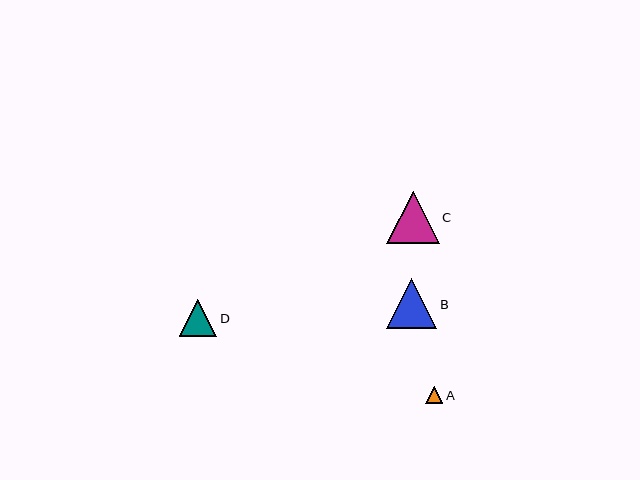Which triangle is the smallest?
Triangle A is the smallest with a size of approximately 17 pixels.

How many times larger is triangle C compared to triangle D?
Triangle C is approximately 1.4 times the size of triangle D.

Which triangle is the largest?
Triangle C is the largest with a size of approximately 52 pixels.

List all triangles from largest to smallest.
From largest to smallest: C, B, D, A.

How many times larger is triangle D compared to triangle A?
Triangle D is approximately 2.2 times the size of triangle A.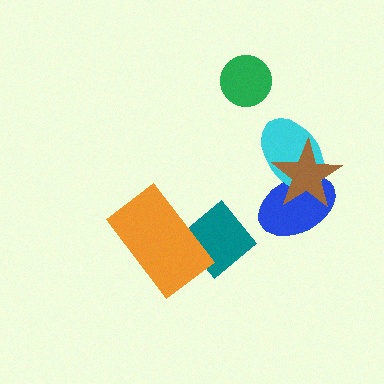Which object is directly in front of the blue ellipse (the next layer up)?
The cyan ellipse is directly in front of the blue ellipse.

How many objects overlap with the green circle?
0 objects overlap with the green circle.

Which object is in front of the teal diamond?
The orange rectangle is in front of the teal diamond.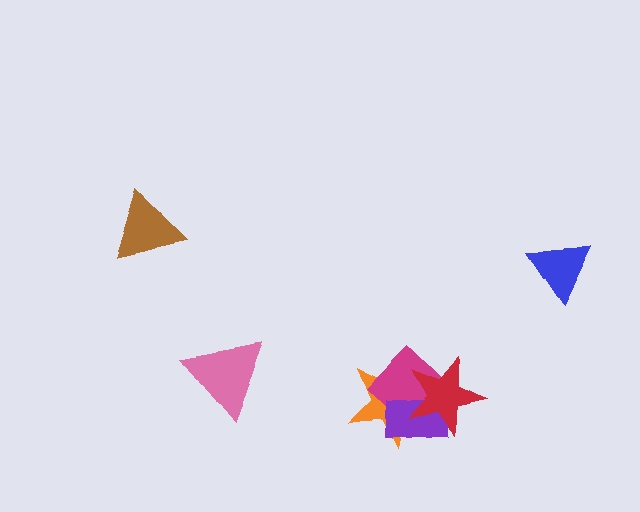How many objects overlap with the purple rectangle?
3 objects overlap with the purple rectangle.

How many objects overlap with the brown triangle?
0 objects overlap with the brown triangle.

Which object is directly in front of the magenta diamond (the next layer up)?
The purple rectangle is directly in front of the magenta diamond.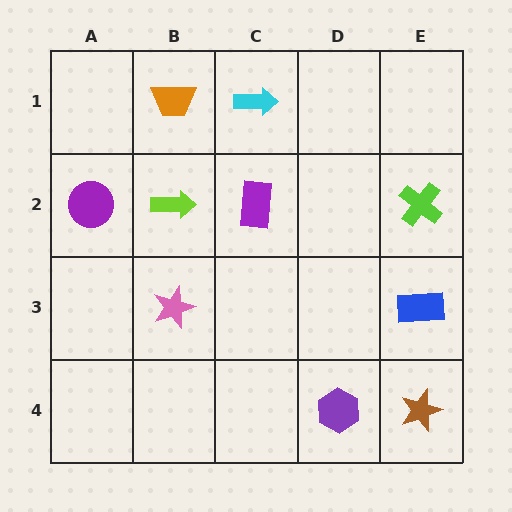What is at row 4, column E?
A brown star.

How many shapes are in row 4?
2 shapes.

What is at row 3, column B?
A pink star.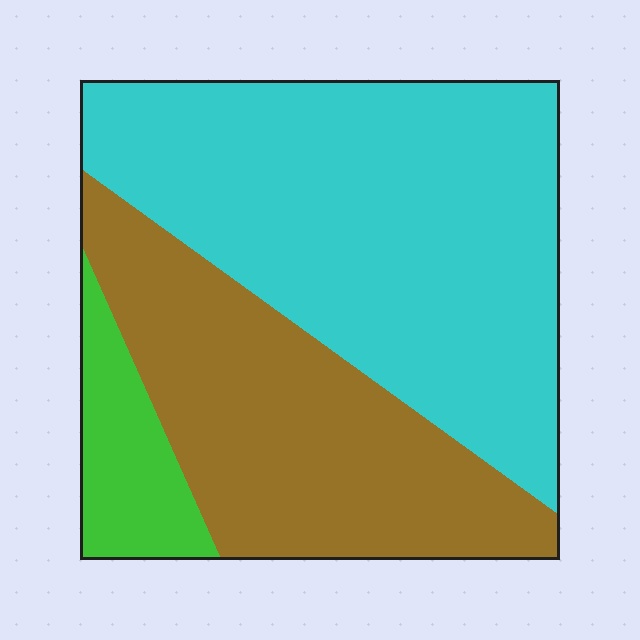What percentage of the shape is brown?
Brown takes up between a quarter and a half of the shape.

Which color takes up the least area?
Green, at roughly 10%.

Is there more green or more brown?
Brown.